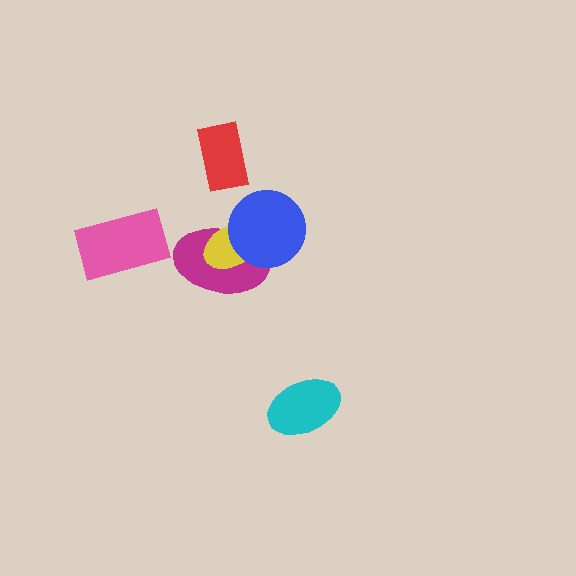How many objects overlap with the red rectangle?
0 objects overlap with the red rectangle.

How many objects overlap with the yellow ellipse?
2 objects overlap with the yellow ellipse.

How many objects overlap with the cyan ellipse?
0 objects overlap with the cyan ellipse.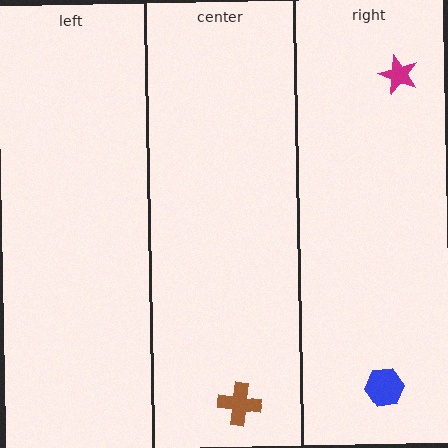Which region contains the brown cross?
The center region.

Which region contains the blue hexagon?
The right region.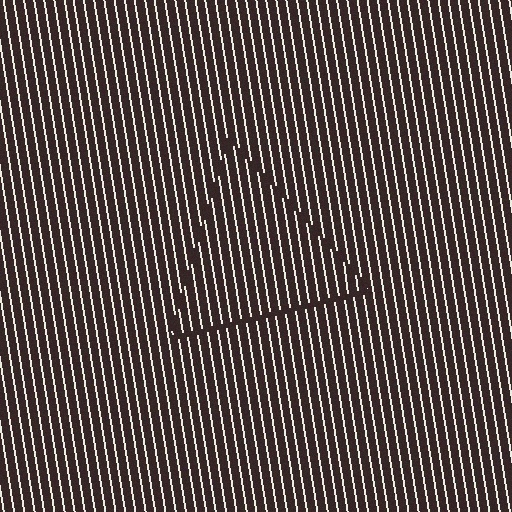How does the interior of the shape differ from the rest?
The interior of the shape contains the same grating, shifted by half a period — the contour is defined by the phase discontinuity where line-ends from the inner and outer gratings abut.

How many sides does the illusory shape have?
3 sides — the line-ends trace a triangle.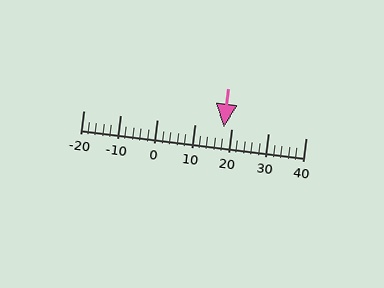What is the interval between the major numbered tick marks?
The major tick marks are spaced 10 units apart.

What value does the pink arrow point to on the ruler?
The pink arrow points to approximately 18.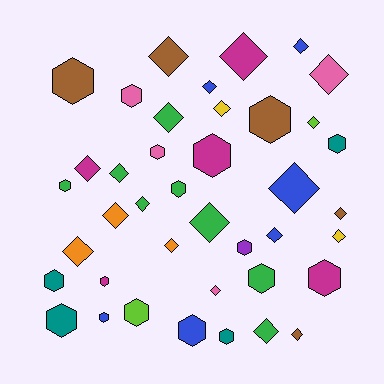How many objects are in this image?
There are 40 objects.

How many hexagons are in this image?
There are 18 hexagons.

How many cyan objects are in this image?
There are no cyan objects.